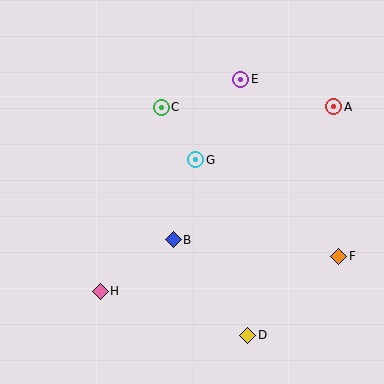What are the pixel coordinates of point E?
Point E is at (241, 79).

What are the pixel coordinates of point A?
Point A is at (334, 107).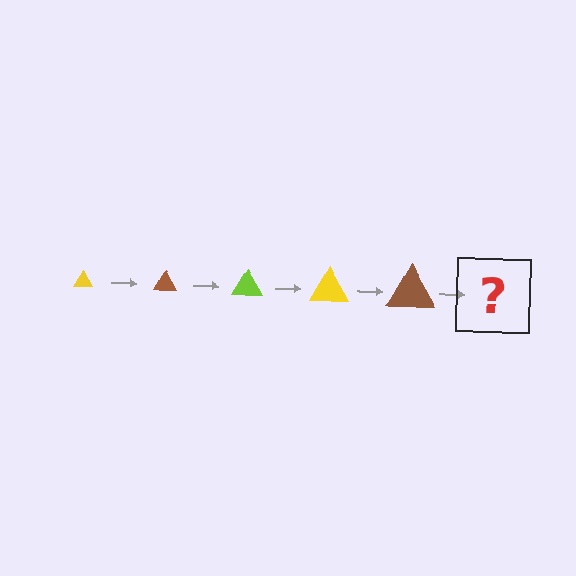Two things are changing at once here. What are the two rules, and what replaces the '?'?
The two rules are that the triangle grows larger each step and the color cycles through yellow, brown, and lime. The '?' should be a lime triangle, larger than the previous one.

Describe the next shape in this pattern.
It should be a lime triangle, larger than the previous one.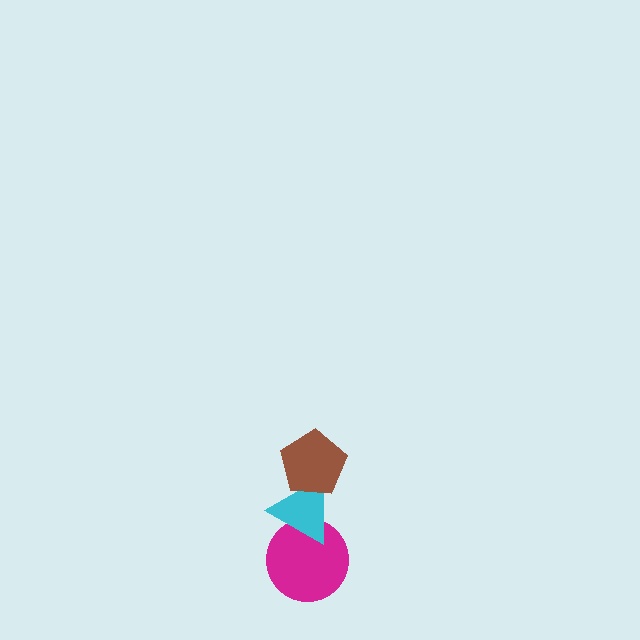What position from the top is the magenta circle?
The magenta circle is 3rd from the top.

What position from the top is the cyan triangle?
The cyan triangle is 2nd from the top.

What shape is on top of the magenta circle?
The cyan triangle is on top of the magenta circle.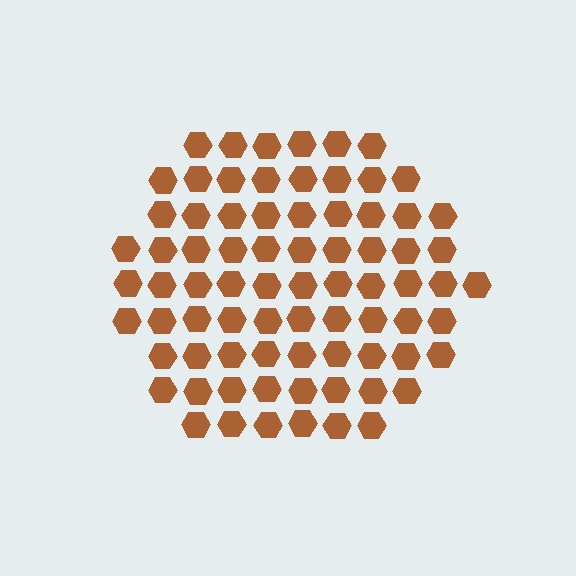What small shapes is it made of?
It is made of small hexagons.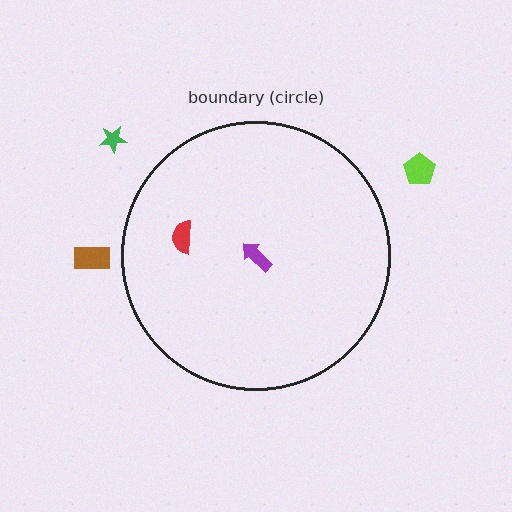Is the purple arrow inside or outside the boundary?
Inside.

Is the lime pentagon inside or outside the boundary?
Outside.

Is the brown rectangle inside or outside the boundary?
Outside.